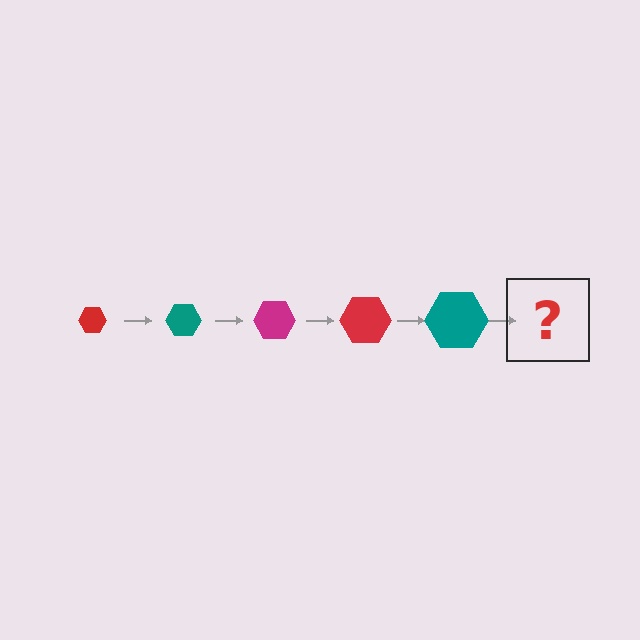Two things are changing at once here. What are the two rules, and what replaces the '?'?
The two rules are that the hexagon grows larger each step and the color cycles through red, teal, and magenta. The '?' should be a magenta hexagon, larger than the previous one.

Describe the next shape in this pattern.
It should be a magenta hexagon, larger than the previous one.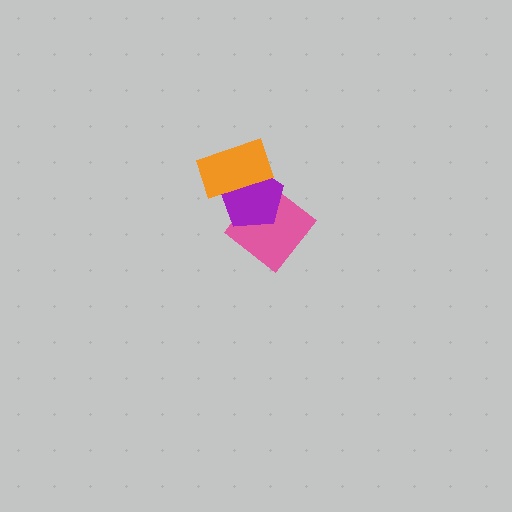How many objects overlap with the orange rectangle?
2 objects overlap with the orange rectangle.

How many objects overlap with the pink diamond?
2 objects overlap with the pink diamond.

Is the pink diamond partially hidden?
Yes, it is partially covered by another shape.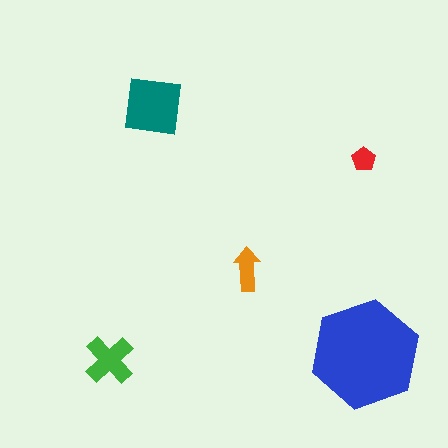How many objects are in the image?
There are 5 objects in the image.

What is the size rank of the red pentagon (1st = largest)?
5th.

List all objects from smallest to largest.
The red pentagon, the orange arrow, the green cross, the teal square, the blue hexagon.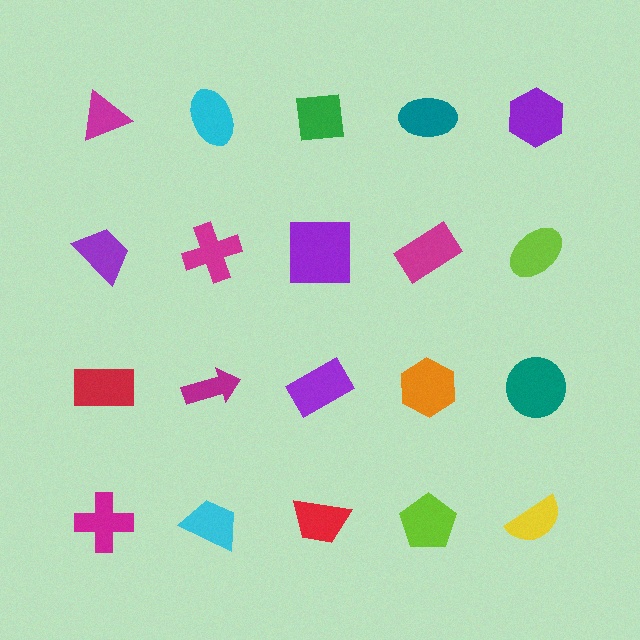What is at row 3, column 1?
A red rectangle.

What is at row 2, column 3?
A purple square.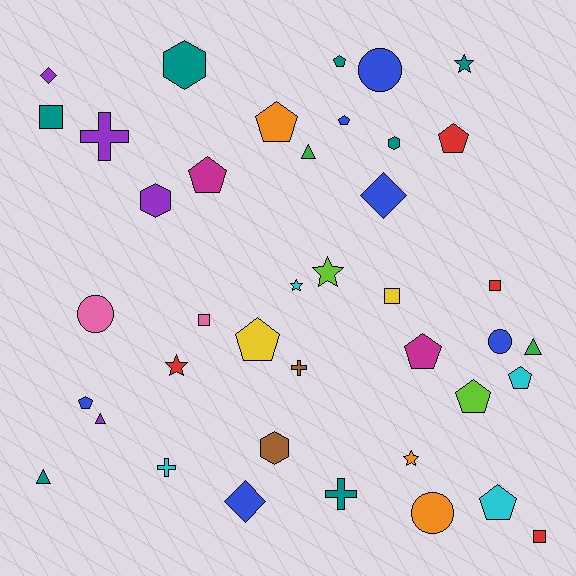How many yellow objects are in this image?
There are 2 yellow objects.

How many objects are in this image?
There are 40 objects.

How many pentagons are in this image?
There are 11 pentagons.